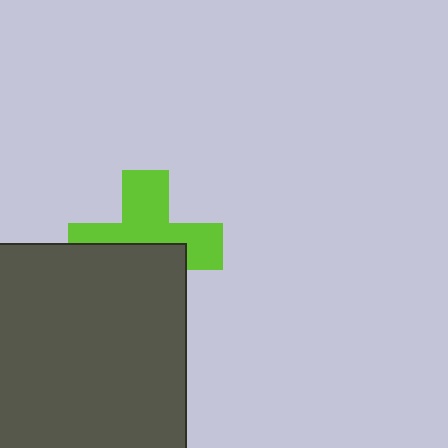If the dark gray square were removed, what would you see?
You would see the complete lime cross.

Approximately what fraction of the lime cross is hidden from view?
Roughly 46% of the lime cross is hidden behind the dark gray square.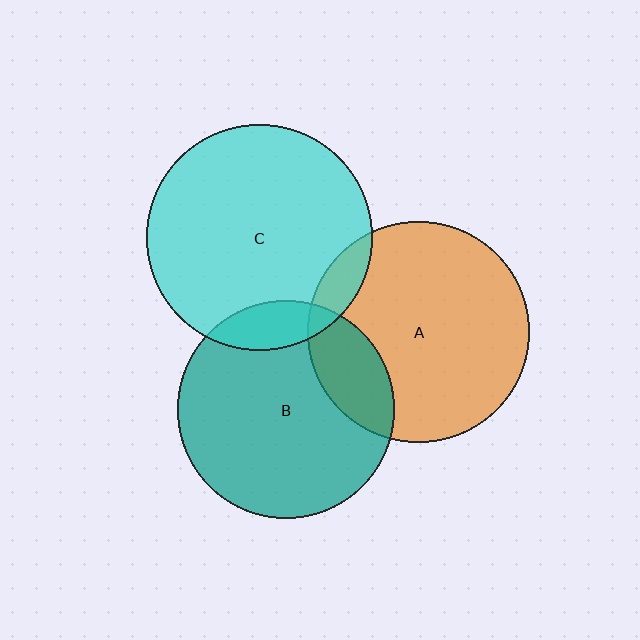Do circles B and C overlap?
Yes.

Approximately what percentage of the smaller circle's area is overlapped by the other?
Approximately 10%.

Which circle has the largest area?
Circle C (cyan).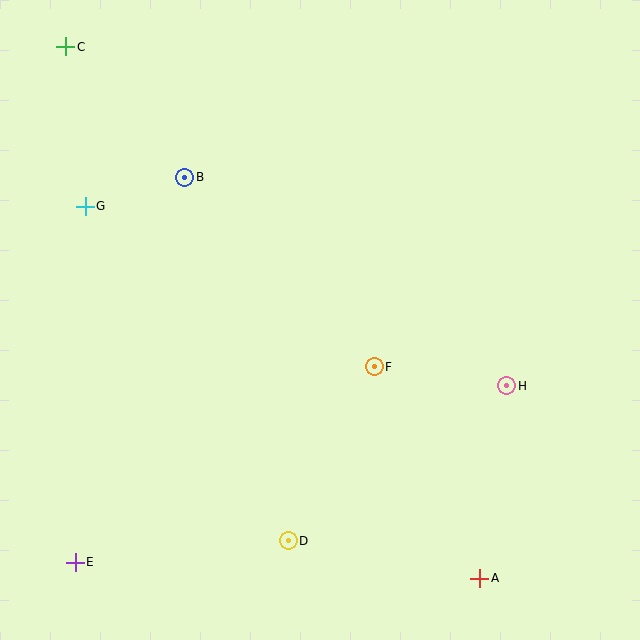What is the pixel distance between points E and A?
The distance between E and A is 405 pixels.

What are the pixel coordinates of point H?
Point H is at (507, 386).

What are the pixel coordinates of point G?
Point G is at (85, 206).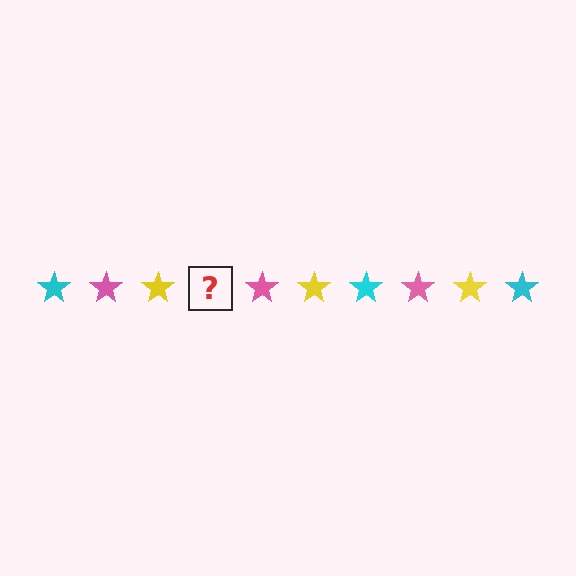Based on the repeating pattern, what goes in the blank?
The blank should be a cyan star.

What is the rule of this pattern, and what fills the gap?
The rule is that the pattern cycles through cyan, pink, yellow stars. The gap should be filled with a cyan star.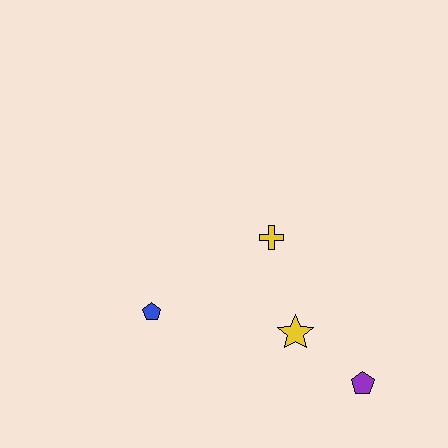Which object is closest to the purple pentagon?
The yellow star is closest to the purple pentagon.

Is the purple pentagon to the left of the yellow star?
No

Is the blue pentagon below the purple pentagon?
No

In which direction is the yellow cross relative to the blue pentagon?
The yellow cross is to the right of the blue pentagon.